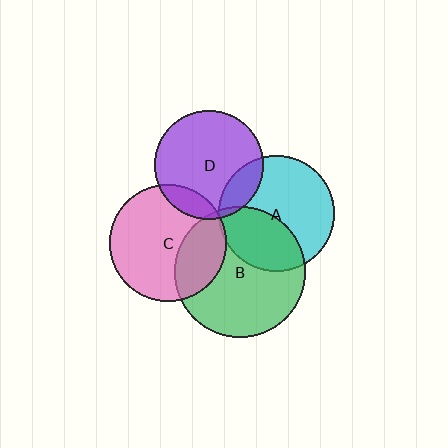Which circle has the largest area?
Circle B (green).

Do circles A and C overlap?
Yes.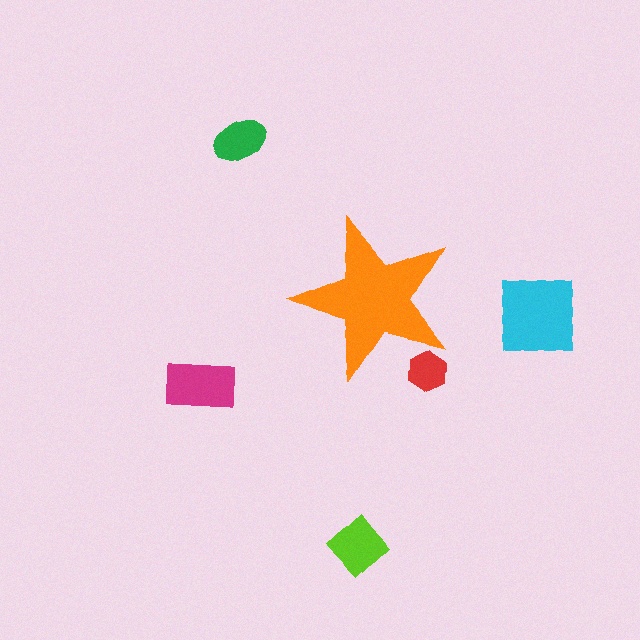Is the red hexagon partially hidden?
Yes, the red hexagon is partially hidden behind the orange star.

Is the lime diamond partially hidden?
No, the lime diamond is fully visible.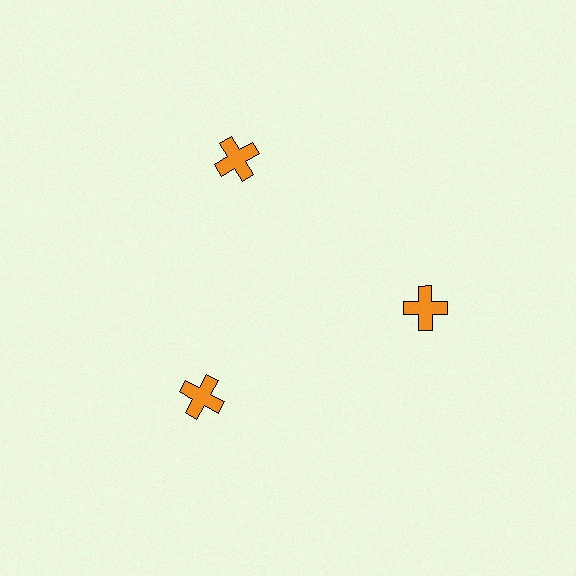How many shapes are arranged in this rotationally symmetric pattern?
There are 3 shapes, arranged in 3 groups of 1.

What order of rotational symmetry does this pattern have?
This pattern has 3-fold rotational symmetry.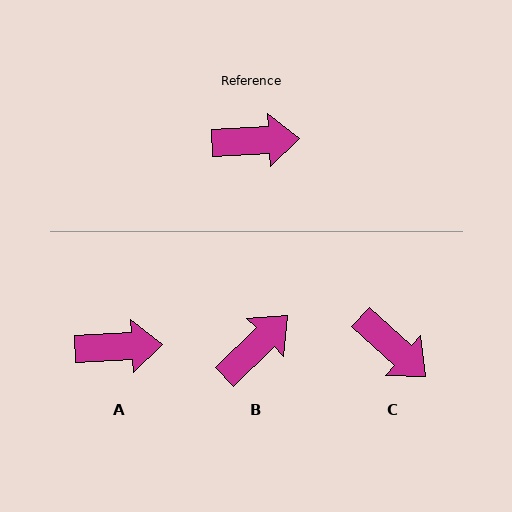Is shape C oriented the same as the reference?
No, it is off by about 45 degrees.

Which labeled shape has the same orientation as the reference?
A.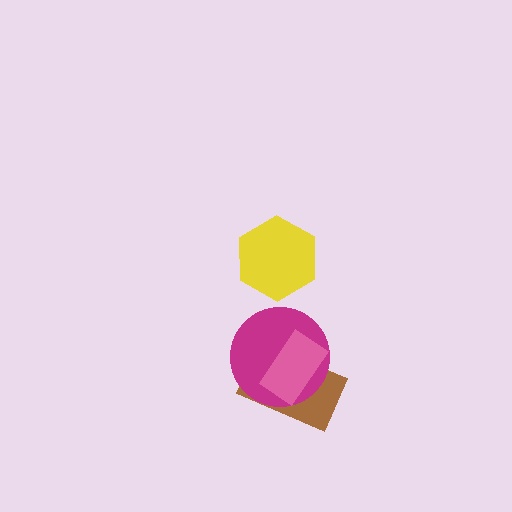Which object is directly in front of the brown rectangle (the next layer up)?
The magenta circle is directly in front of the brown rectangle.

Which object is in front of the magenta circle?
The pink rectangle is in front of the magenta circle.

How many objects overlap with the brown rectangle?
2 objects overlap with the brown rectangle.